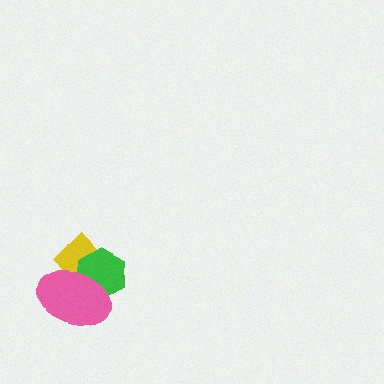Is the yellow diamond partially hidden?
Yes, it is partially covered by another shape.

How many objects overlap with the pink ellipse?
2 objects overlap with the pink ellipse.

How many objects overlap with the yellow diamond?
2 objects overlap with the yellow diamond.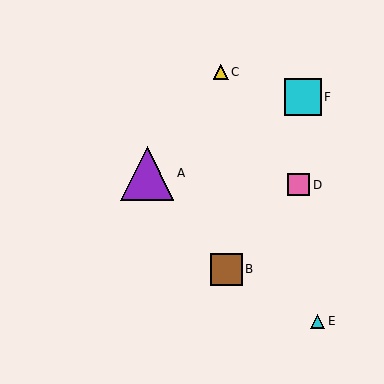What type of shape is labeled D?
Shape D is a pink square.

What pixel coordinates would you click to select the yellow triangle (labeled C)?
Click at (221, 72) to select the yellow triangle C.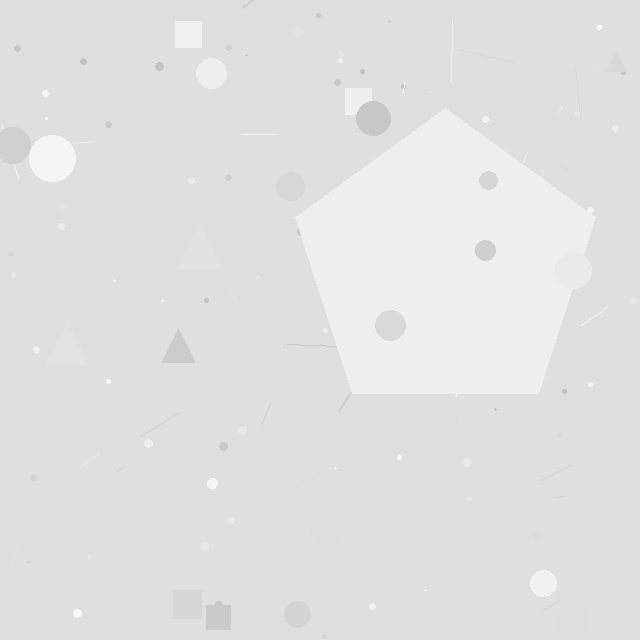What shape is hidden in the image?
A pentagon is hidden in the image.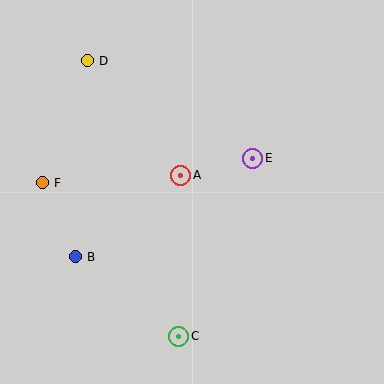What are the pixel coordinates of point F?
Point F is at (42, 183).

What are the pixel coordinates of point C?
Point C is at (179, 336).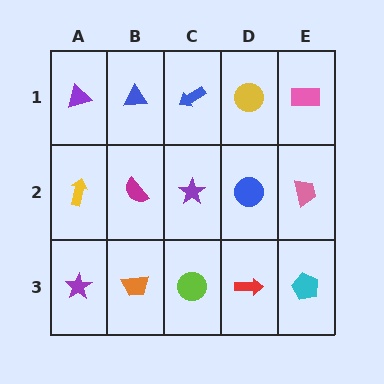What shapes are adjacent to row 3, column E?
A pink trapezoid (row 2, column E), a red arrow (row 3, column D).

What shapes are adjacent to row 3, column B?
A magenta semicircle (row 2, column B), a purple star (row 3, column A), a lime circle (row 3, column C).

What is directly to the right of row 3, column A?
An orange trapezoid.